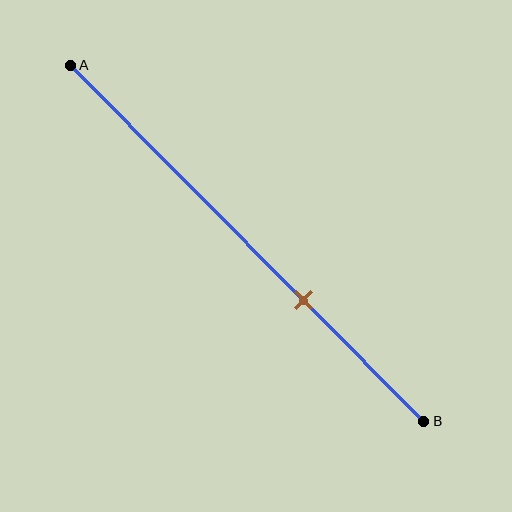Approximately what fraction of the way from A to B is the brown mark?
The brown mark is approximately 65% of the way from A to B.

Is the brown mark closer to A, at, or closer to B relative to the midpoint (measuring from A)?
The brown mark is closer to point B than the midpoint of segment AB.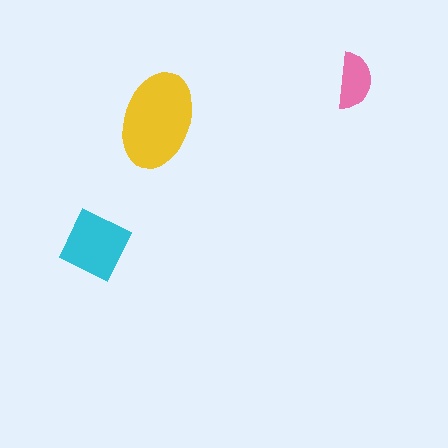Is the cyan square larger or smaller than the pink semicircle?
Larger.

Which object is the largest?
The yellow ellipse.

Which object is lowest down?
The cyan square is bottommost.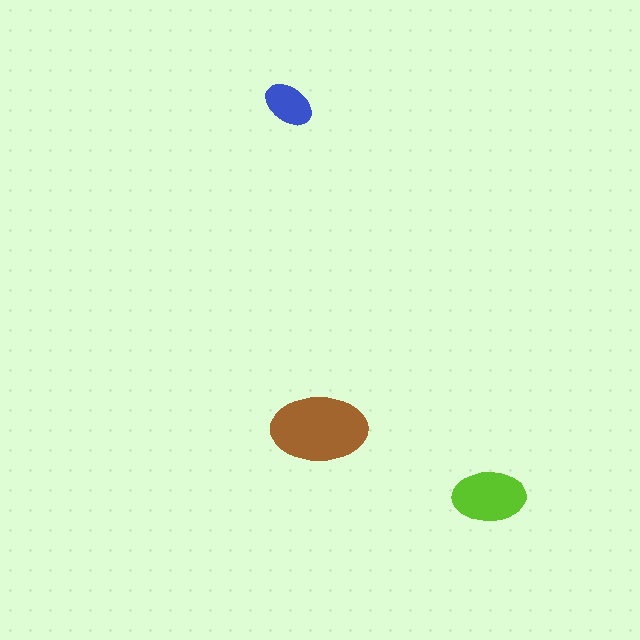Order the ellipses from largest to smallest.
the brown one, the lime one, the blue one.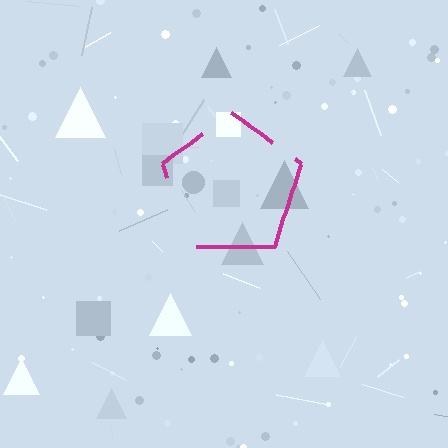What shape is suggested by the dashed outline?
The dashed outline suggests a pentagon.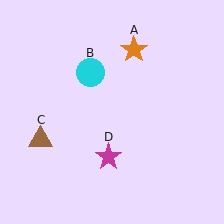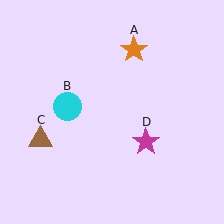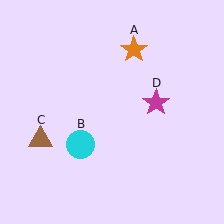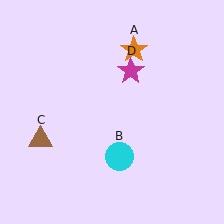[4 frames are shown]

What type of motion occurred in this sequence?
The cyan circle (object B), magenta star (object D) rotated counterclockwise around the center of the scene.